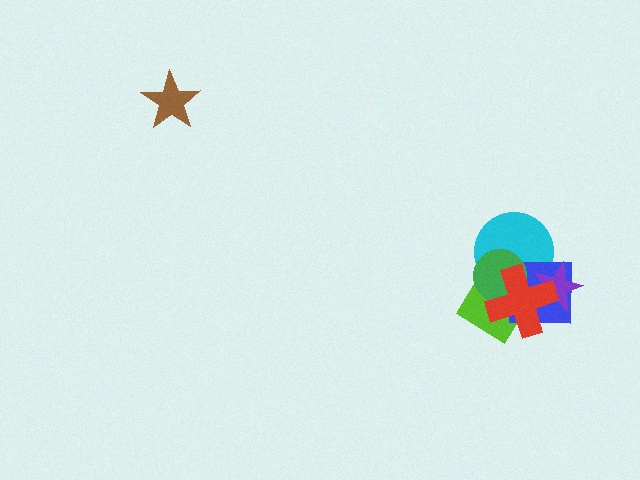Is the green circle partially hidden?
Yes, it is partially covered by another shape.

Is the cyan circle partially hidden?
Yes, it is partially covered by another shape.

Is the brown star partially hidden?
No, no other shape covers it.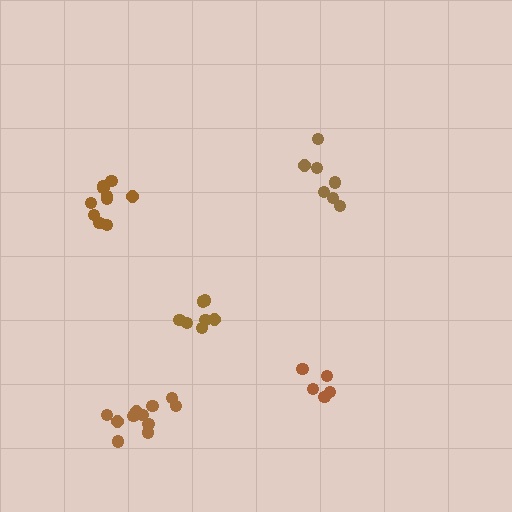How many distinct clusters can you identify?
There are 5 distinct clusters.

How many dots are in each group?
Group 1: 7 dots, Group 2: 7 dots, Group 3: 5 dots, Group 4: 10 dots, Group 5: 11 dots (40 total).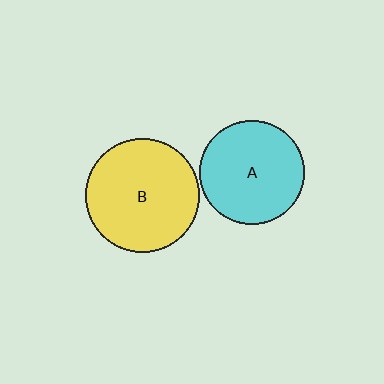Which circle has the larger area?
Circle B (yellow).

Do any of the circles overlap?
No, none of the circles overlap.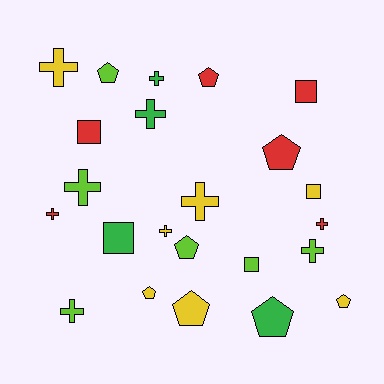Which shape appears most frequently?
Cross, with 10 objects.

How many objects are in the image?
There are 23 objects.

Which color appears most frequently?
Yellow, with 7 objects.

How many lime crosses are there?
There are 3 lime crosses.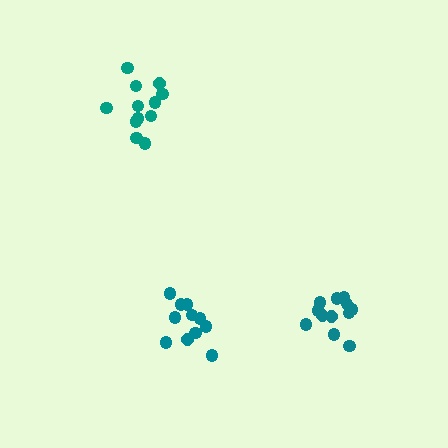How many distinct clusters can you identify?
There are 3 distinct clusters.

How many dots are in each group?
Group 1: 11 dots, Group 2: 12 dots, Group 3: 12 dots (35 total).